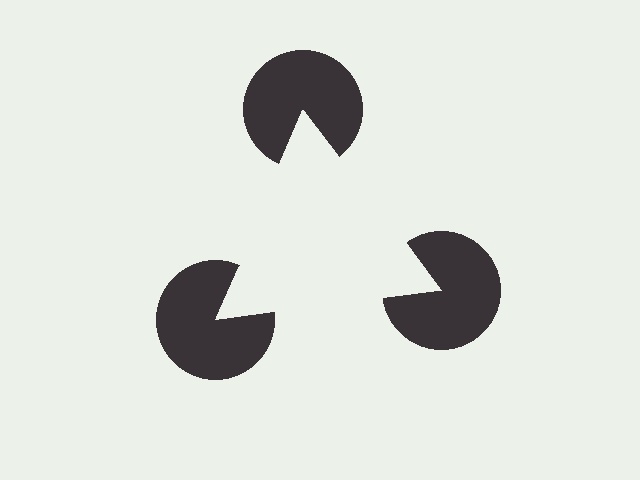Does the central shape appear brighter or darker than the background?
It typically appears slightly brighter than the background, even though no actual brightness change is drawn.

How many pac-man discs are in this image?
There are 3 — one at each vertex of the illusory triangle.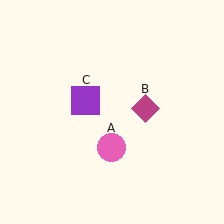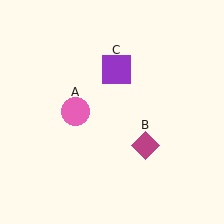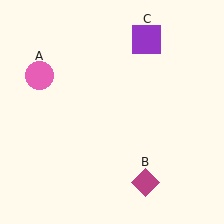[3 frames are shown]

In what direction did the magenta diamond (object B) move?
The magenta diamond (object B) moved down.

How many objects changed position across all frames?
3 objects changed position: pink circle (object A), magenta diamond (object B), purple square (object C).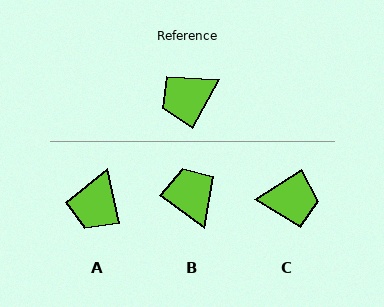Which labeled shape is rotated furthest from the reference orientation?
C, about 152 degrees away.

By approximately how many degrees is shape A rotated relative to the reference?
Approximately 43 degrees counter-clockwise.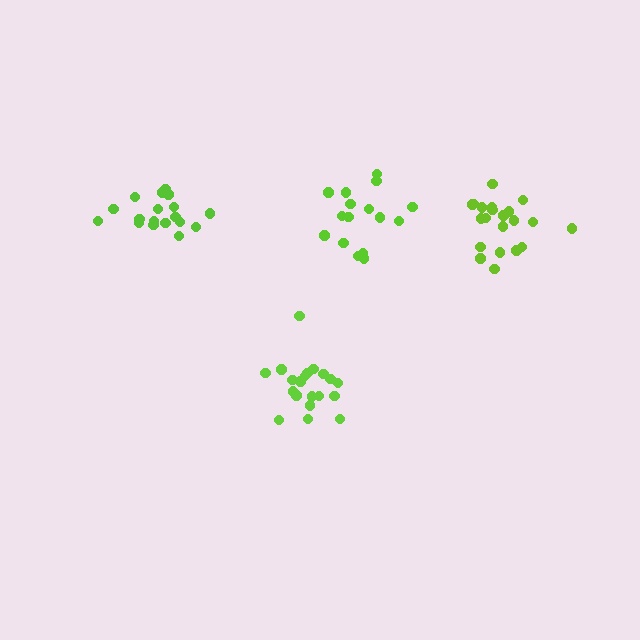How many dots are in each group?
Group 1: 18 dots, Group 2: 20 dots, Group 3: 21 dots, Group 4: 16 dots (75 total).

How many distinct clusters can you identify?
There are 4 distinct clusters.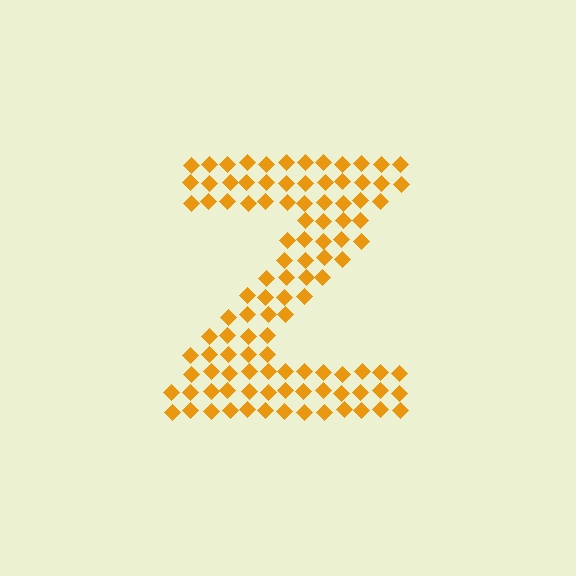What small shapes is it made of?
It is made of small diamonds.